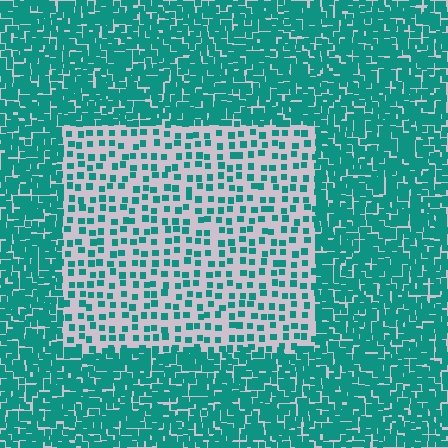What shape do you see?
I see a rectangle.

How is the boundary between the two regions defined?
The boundary is defined by a change in element density (approximately 2.9x ratio). All elements are the same color, size, and shape.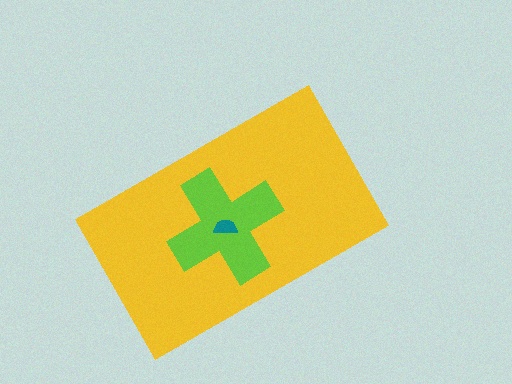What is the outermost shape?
The yellow rectangle.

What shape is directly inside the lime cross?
The teal semicircle.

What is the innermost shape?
The teal semicircle.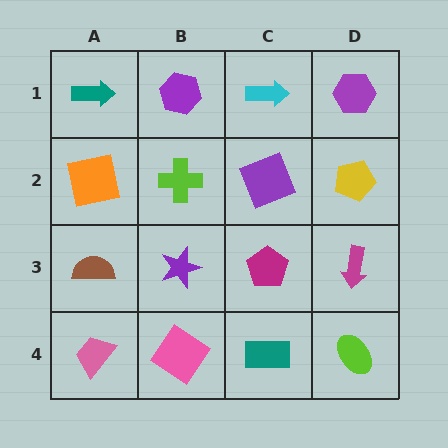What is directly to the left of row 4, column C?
A pink diamond.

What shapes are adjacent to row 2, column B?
A purple hexagon (row 1, column B), a purple star (row 3, column B), an orange square (row 2, column A), a purple square (row 2, column C).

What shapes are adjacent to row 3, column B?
A lime cross (row 2, column B), a pink diamond (row 4, column B), a brown semicircle (row 3, column A), a magenta pentagon (row 3, column C).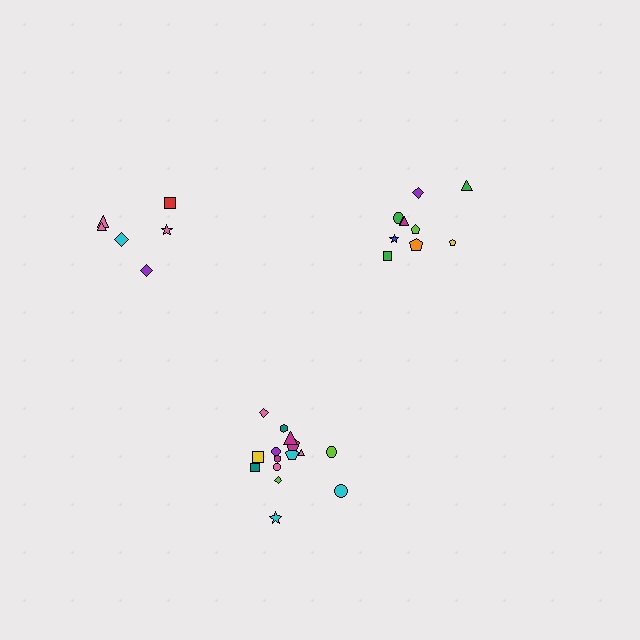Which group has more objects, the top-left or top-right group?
The top-right group.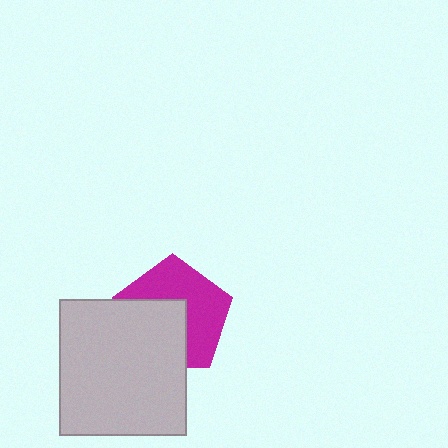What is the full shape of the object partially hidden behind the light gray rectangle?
The partially hidden object is a magenta pentagon.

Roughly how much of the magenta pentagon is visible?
About half of it is visible (roughly 55%).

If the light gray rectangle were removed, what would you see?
You would see the complete magenta pentagon.